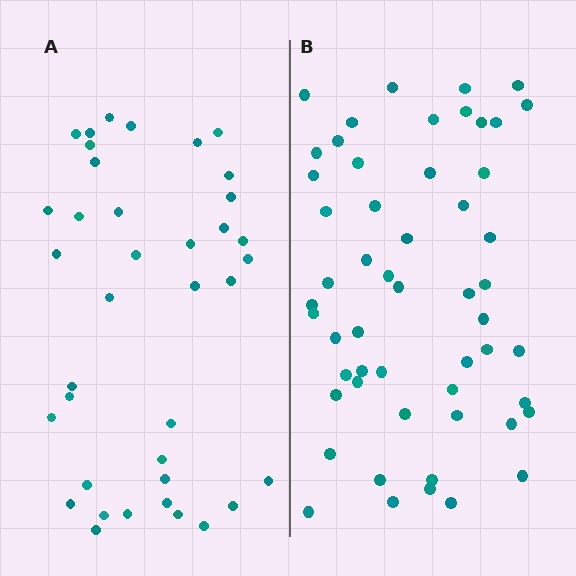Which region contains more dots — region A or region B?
Region B (the right region) has more dots.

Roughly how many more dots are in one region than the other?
Region B has approximately 15 more dots than region A.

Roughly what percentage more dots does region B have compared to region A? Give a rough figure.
About 40% more.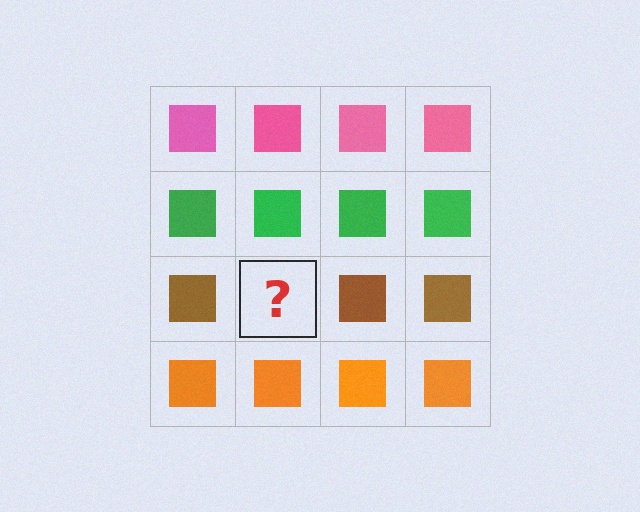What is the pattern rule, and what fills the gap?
The rule is that each row has a consistent color. The gap should be filled with a brown square.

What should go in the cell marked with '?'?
The missing cell should contain a brown square.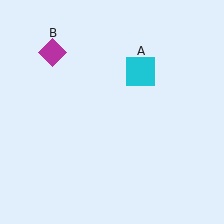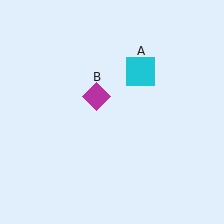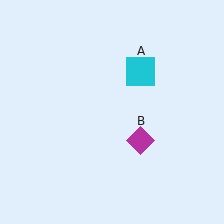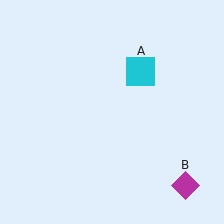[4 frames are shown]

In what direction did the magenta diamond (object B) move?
The magenta diamond (object B) moved down and to the right.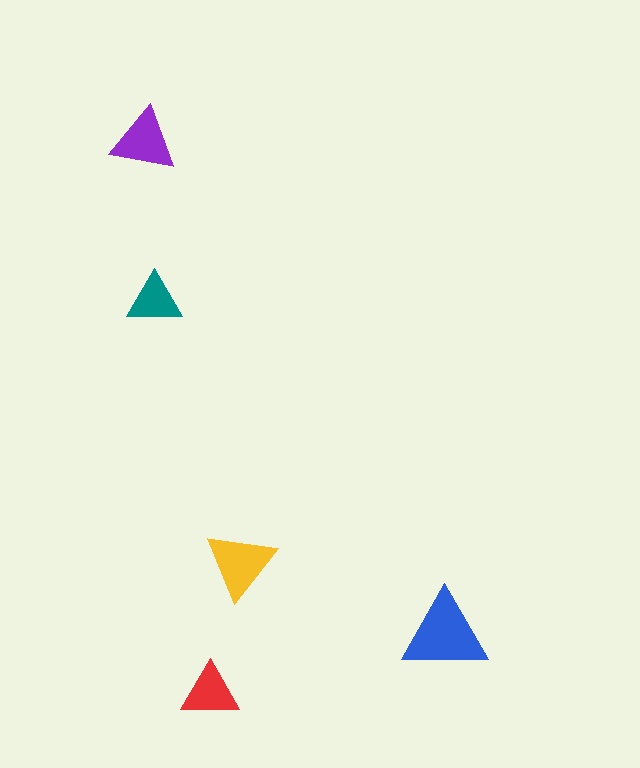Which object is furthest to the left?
The purple triangle is leftmost.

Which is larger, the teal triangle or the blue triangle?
The blue one.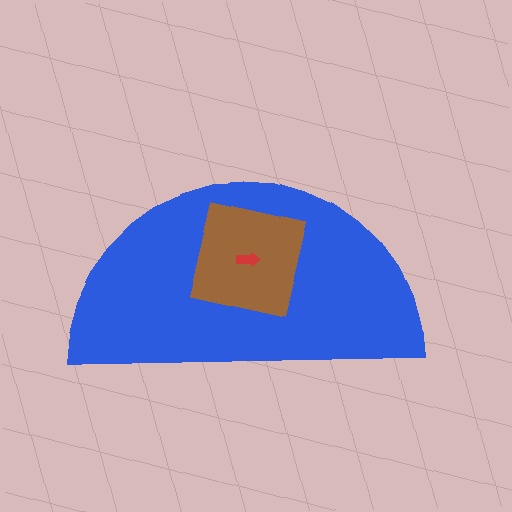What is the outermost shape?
The blue semicircle.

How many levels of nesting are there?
3.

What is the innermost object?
The red arrow.